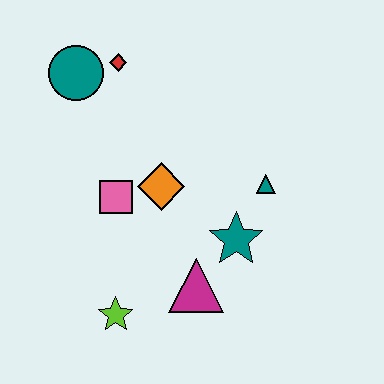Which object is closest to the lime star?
The magenta triangle is closest to the lime star.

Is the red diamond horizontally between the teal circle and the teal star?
Yes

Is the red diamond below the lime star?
No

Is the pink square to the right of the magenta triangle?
No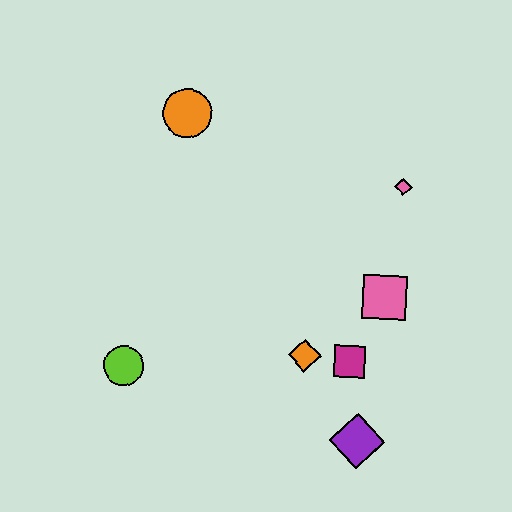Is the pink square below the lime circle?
No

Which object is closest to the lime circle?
The orange diamond is closest to the lime circle.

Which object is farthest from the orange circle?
The purple diamond is farthest from the orange circle.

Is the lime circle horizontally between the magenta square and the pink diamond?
No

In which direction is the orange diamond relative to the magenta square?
The orange diamond is to the left of the magenta square.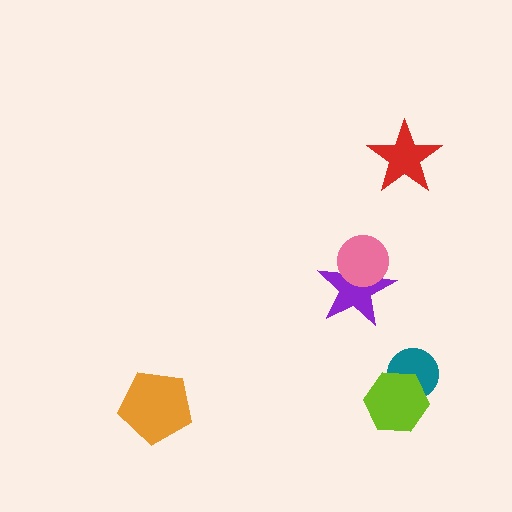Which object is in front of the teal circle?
The lime hexagon is in front of the teal circle.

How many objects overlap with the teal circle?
1 object overlaps with the teal circle.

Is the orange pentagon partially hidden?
No, no other shape covers it.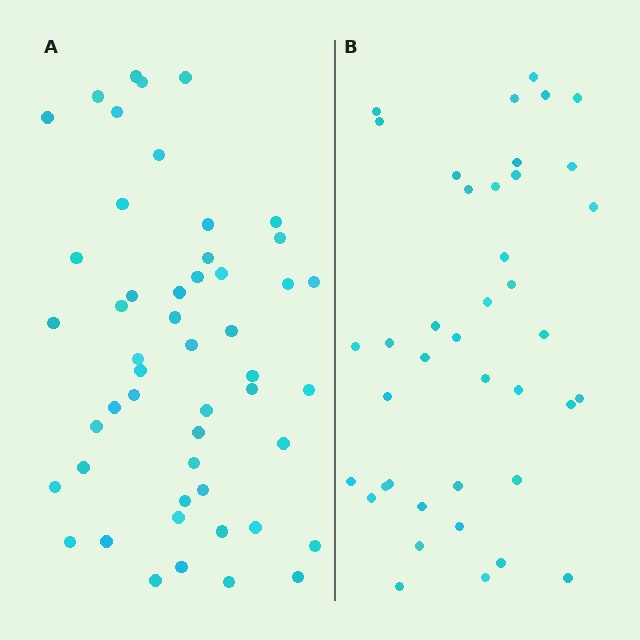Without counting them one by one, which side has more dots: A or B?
Region A (the left region) has more dots.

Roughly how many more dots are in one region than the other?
Region A has roughly 10 or so more dots than region B.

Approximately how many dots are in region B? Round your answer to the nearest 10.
About 40 dots.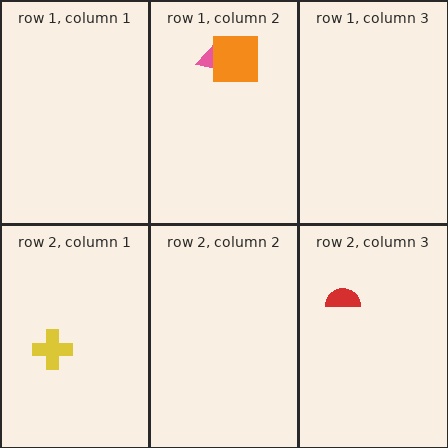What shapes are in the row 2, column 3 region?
The red semicircle.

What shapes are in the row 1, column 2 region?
The pink triangle, the orange square.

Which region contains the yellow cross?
The row 2, column 1 region.